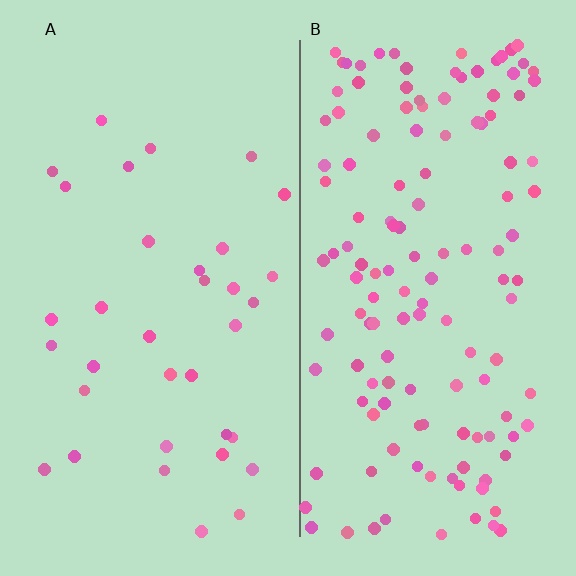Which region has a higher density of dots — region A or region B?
B (the right).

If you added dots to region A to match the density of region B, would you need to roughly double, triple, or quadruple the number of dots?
Approximately quadruple.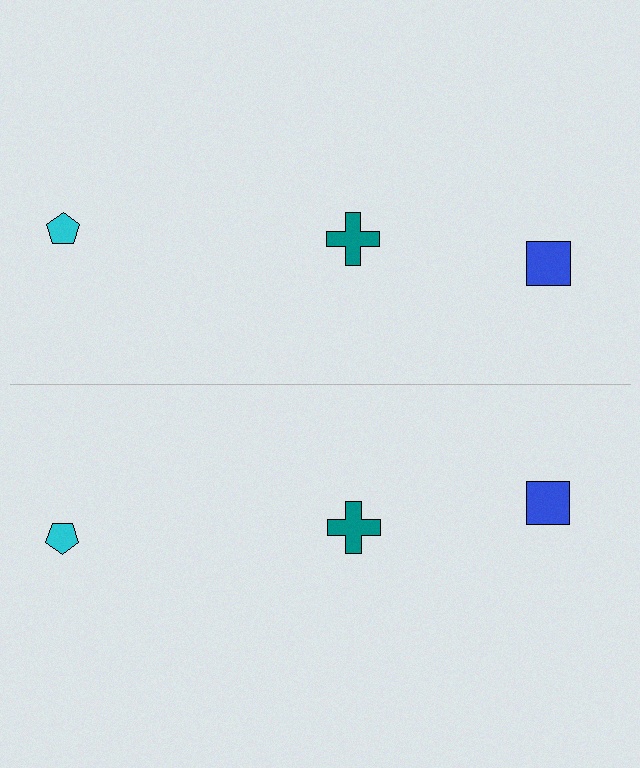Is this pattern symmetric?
Yes, this pattern has bilateral (reflection) symmetry.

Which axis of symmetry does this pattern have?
The pattern has a horizontal axis of symmetry running through the center of the image.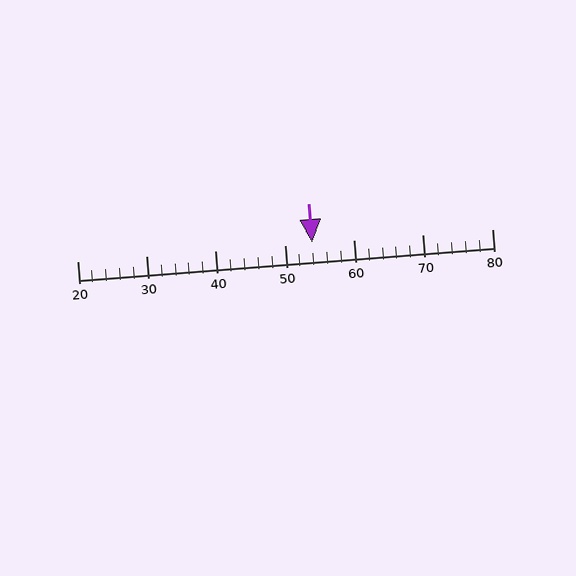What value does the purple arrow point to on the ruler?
The purple arrow points to approximately 54.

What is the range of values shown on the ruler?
The ruler shows values from 20 to 80.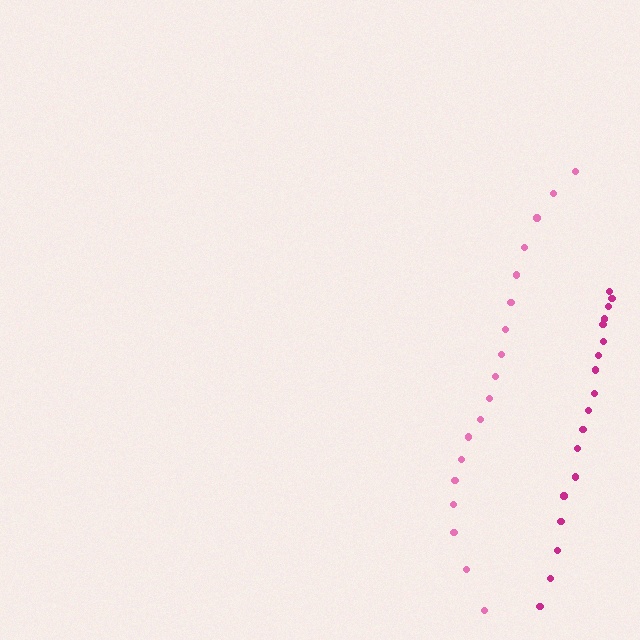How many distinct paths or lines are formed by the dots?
There are 2 distinct paths.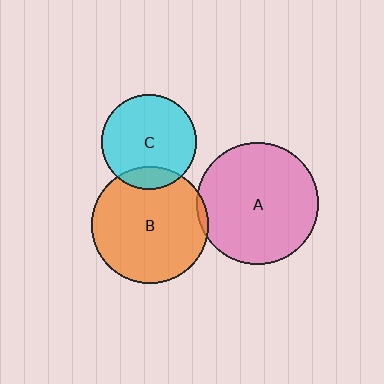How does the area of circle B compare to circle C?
Approximately 1.5 times.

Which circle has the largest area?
Circle A (pink).